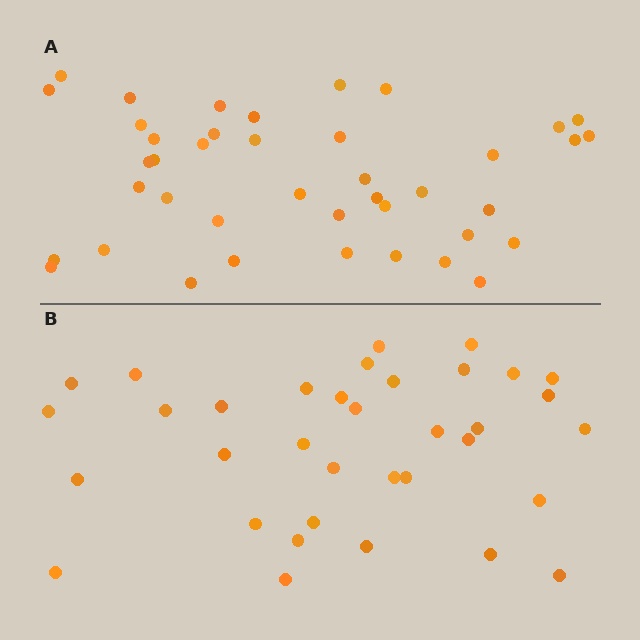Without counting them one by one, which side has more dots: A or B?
Region A (the top region) has more dots.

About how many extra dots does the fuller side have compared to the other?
Region A has about 6 more dots than region B.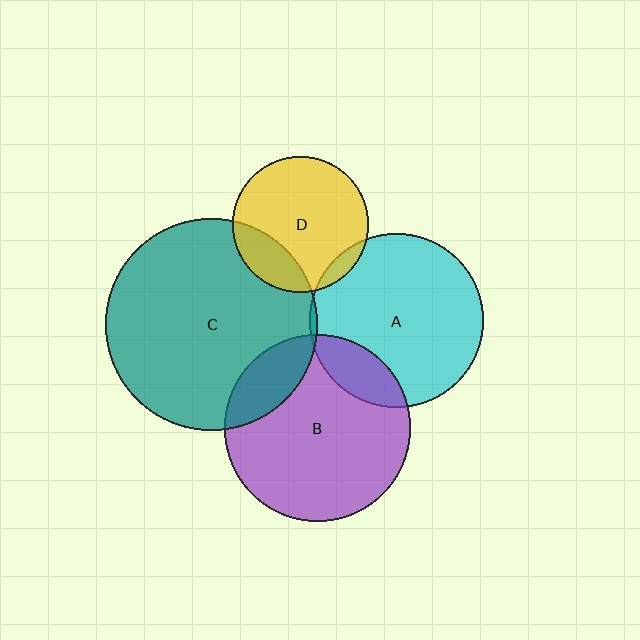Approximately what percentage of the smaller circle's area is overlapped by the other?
Approximately 15%.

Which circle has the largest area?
Circle C (teal).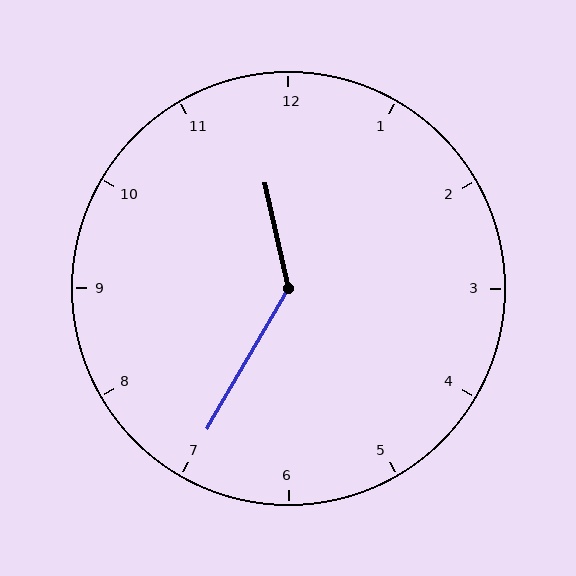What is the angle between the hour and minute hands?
Approximately 138 degrees.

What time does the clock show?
11:35.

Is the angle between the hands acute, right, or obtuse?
It is obtuse.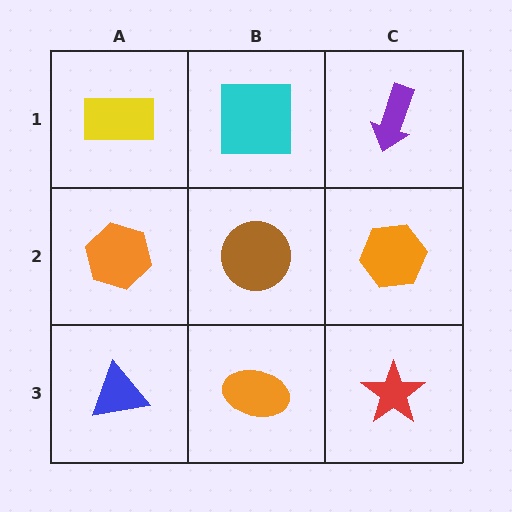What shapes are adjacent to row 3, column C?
An orange hexagon (row 2, column C), an orange ellipse (row 3, column B).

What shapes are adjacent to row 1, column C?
An orange hexagon (row 2, column C), a cyan square (row 1, column B).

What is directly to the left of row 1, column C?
A cyan square.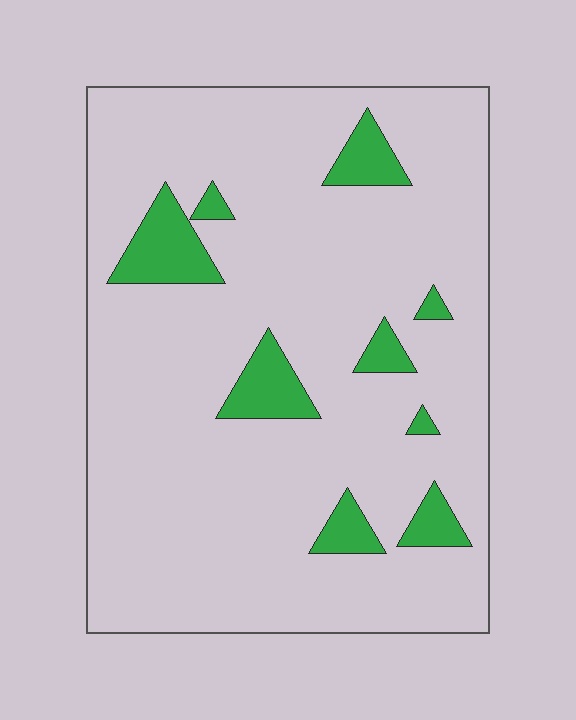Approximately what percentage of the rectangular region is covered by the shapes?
Approximately 10%.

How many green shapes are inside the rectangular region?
9.